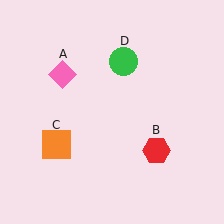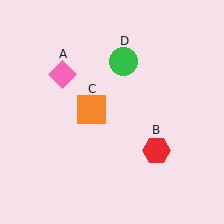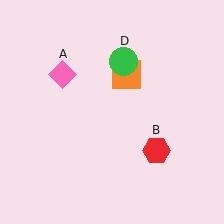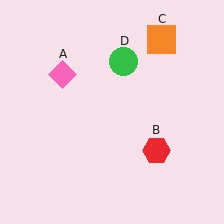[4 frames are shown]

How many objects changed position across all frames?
1 object changed position: orange square (object C).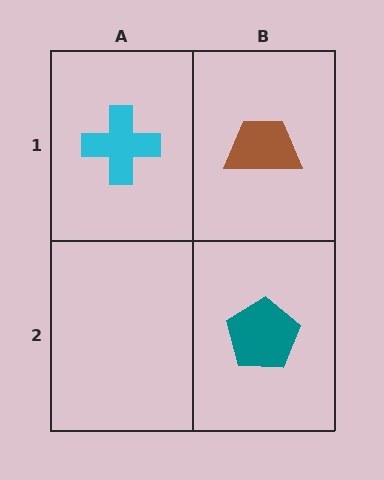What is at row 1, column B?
A brown trapezoid.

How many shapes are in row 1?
2 shapes.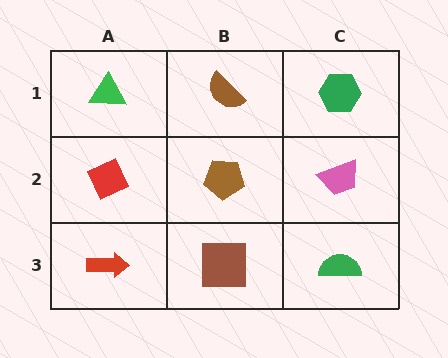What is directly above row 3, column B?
A brown pentagon.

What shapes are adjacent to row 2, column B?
A brown semicircle (row 1, column B), a brown square (row 3, column B), a red diamond (row 2, column A), a pink trapezoid (row 2, column C).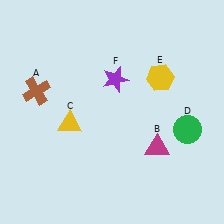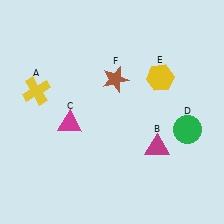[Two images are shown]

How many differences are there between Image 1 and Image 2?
There are 3 differences between the two images.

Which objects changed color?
A changed from brown to yellow. C changed from yellow to magenta. F changed from purple to brown.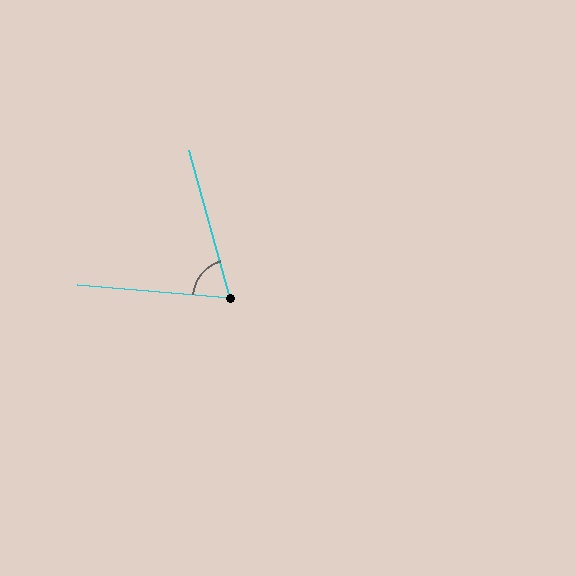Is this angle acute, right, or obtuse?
It is acute.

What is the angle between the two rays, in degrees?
Approximately 69 degrees.